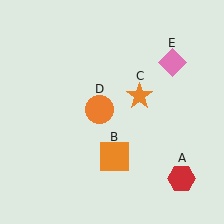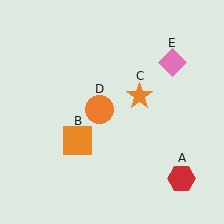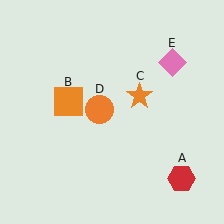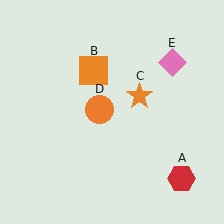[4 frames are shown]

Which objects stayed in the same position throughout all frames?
Red hexagon (object A) and orange star (object C) and orange circle (object D) and pink diamond (object E) remained stationary.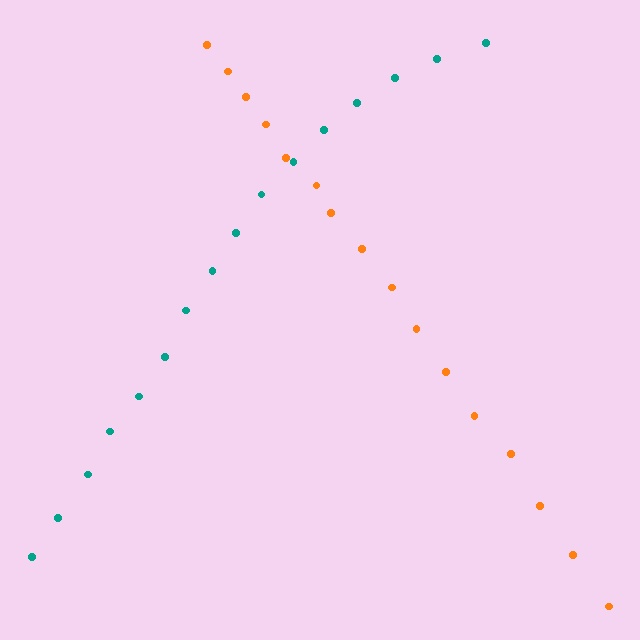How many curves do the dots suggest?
There are 2 distinct paths.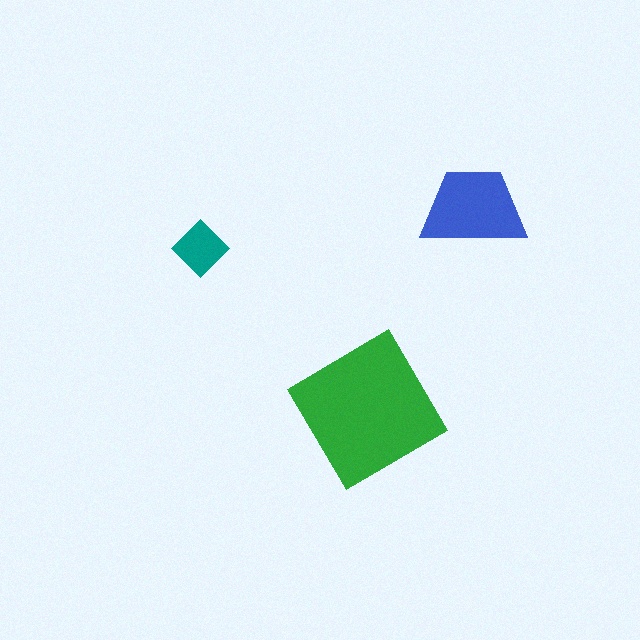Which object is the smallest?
The teal diamond.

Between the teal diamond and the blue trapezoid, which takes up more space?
The blue trapezoid.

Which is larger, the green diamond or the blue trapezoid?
The green diamond.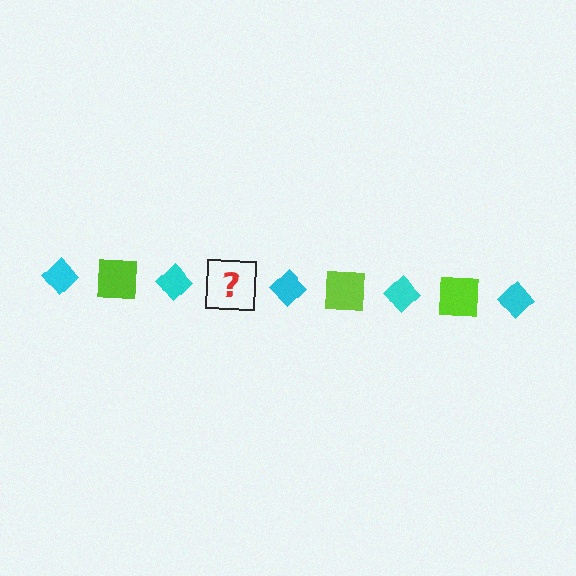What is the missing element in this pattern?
The missing element is a lime square.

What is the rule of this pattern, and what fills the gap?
The rule is that the pattern alternates between cyan diamond and lime square. The gap should be filled with a lime square.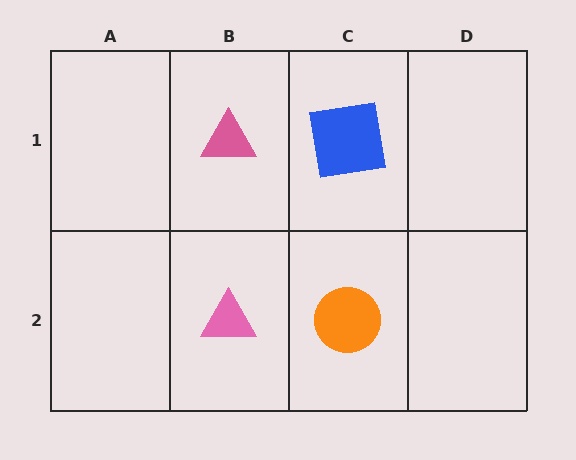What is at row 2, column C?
An orange circle.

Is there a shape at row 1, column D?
No, that cell is empty.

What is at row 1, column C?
A blue square.